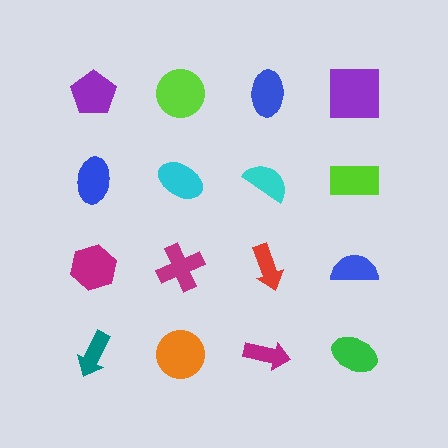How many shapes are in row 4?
4 shapes.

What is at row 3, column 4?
A blue semicircle.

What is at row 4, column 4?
A green ellipse.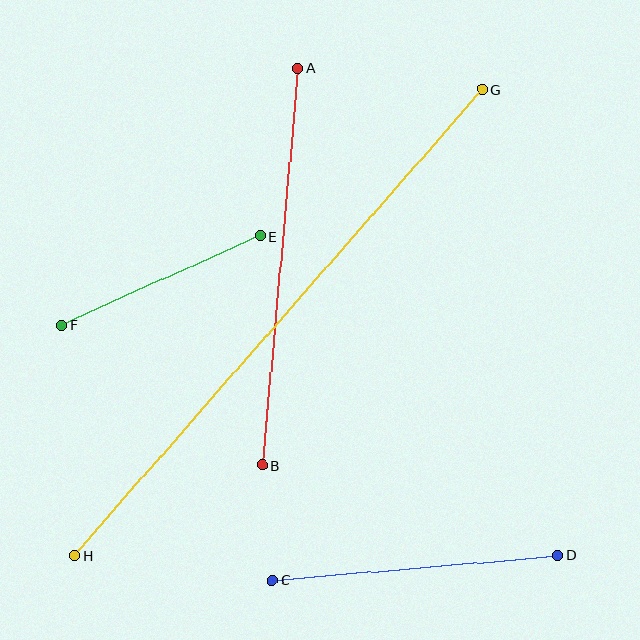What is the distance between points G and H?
The distance is approximately 619 pixels.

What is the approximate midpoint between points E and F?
The midpoint is at approximately (161, 280) pixels.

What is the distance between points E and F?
The distance is approximately 217 pixels.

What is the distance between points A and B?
The distance is approximately 399 pixels.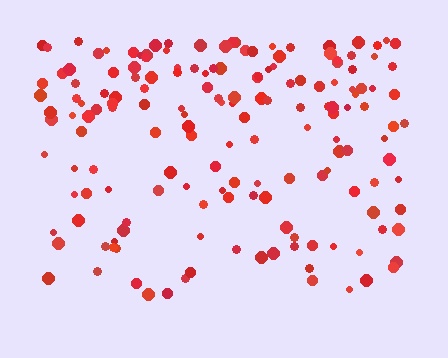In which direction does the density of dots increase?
From bottom to top, with the top side densest.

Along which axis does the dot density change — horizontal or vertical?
Vertical.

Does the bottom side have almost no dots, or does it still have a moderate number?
Still a moderate number, just noticeably fewer than the top.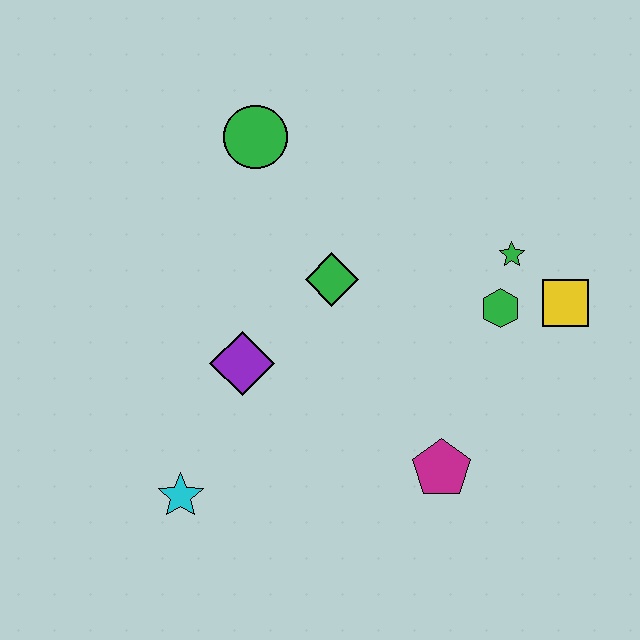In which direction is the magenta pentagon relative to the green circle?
The magenta pentagon is below the green circle.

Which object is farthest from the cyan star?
The yellow square is farthest from the cyan star.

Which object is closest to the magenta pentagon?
The green hexagon is closest to the magenta pentagon.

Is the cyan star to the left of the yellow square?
Yes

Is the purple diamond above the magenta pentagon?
Yes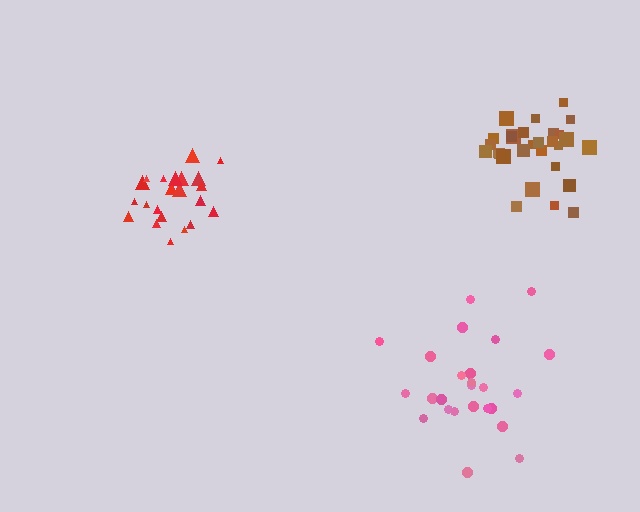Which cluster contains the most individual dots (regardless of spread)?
Brown (30).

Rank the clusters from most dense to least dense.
red, brown, pink.